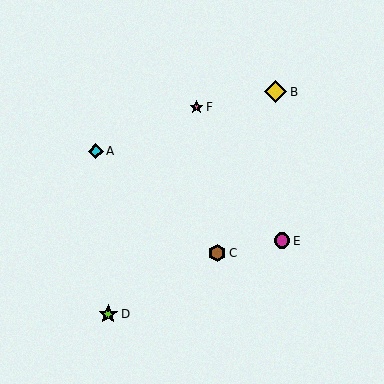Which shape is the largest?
The yellow diamond (labeled B) is the largest.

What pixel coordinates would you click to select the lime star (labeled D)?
Click at (108, 314) to select the lime star D.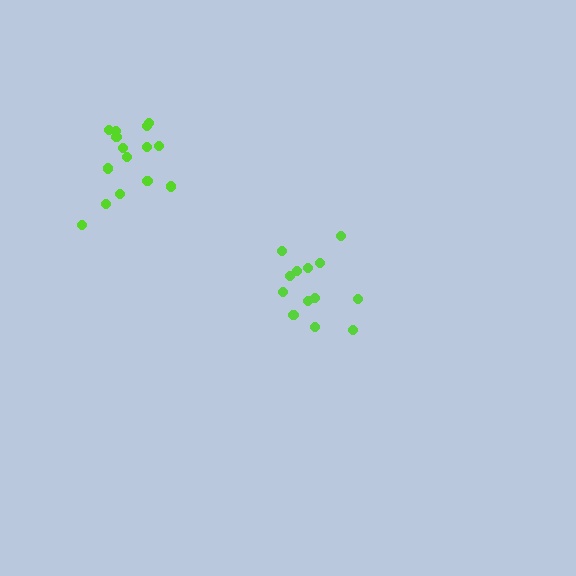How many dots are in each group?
Group 1: 15 dots, Group 2: 13 dots (28 total).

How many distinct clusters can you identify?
There are 2 distinct clusters.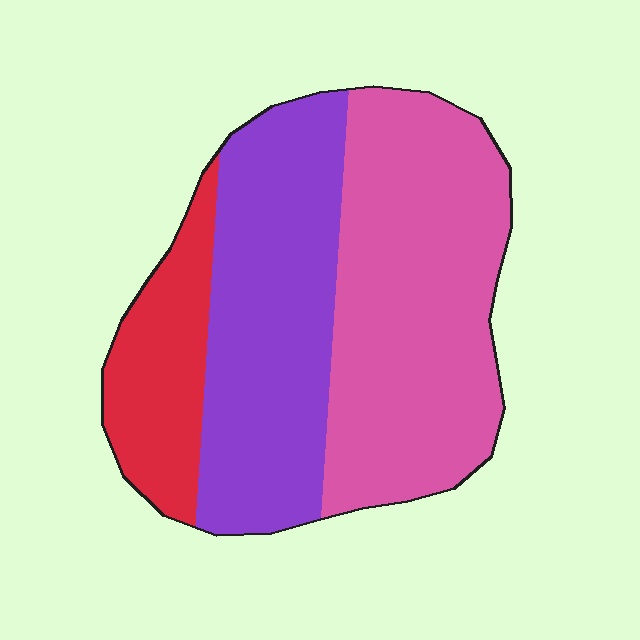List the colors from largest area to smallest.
From largest to smallest: pink, purple, red.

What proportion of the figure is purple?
Purple takes up between a third and a half of the figure.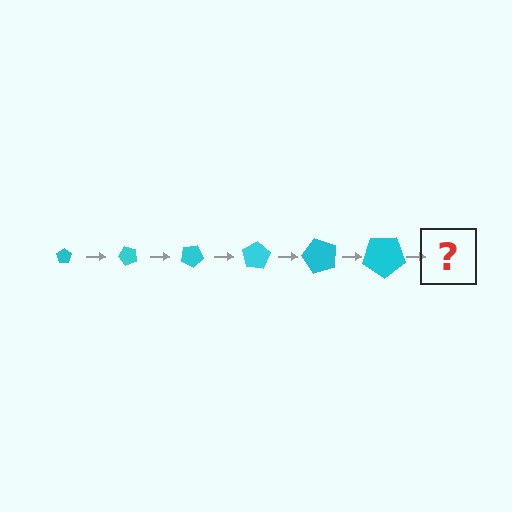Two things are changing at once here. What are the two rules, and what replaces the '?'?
The two rules are that the pentagon grows larger each step and it rotates 50 degrees each step. The '?' should be a pentagon, larger than the previous one and rotated 300 degrees from the start.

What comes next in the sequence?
The next element should be a pentagon, larger than the previous one and rotated 300 degrees from the start.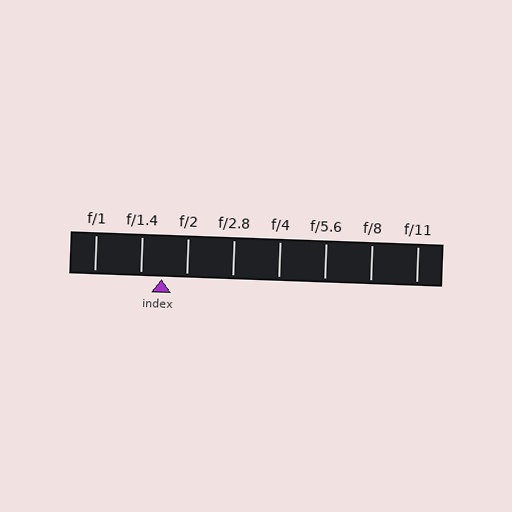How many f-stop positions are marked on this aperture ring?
There are 8 f-stop positions marked.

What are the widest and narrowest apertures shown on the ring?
The widest aperture shown is f/1 and the narrowest is f/11.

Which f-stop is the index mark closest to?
The index mark is closest to f/1.4.